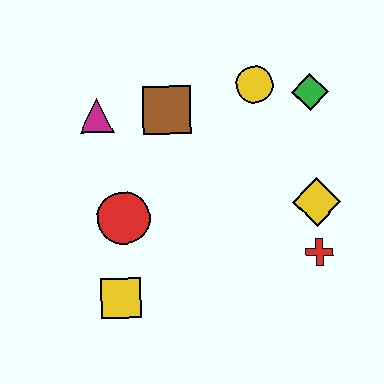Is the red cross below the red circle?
Yes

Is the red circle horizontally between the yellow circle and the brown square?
No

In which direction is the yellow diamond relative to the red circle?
The yellow diamond is to the right of the red circle.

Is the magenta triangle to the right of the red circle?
No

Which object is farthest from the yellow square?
The green diamond is farthest from the yellow square.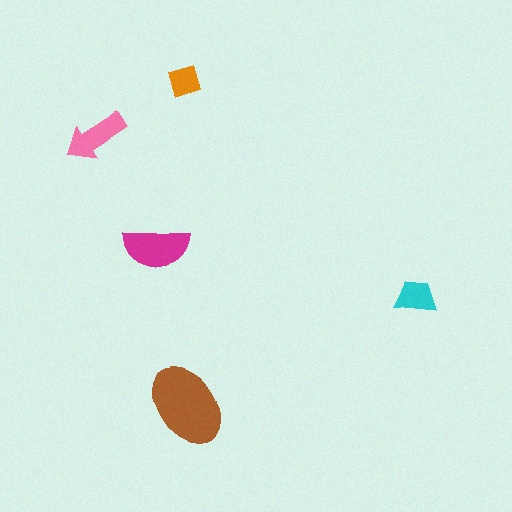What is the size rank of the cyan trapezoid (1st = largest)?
4th.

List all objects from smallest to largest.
The orange square, the cyan trapezoid, the pink arrow, the magenta semicircle, the brown ellipse.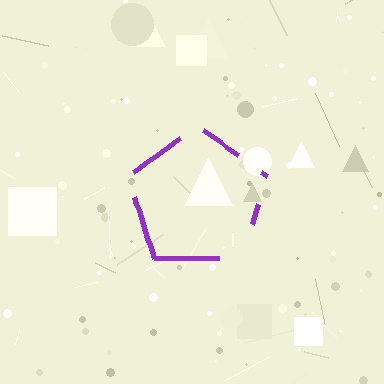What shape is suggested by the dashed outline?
The dashed outline suggests a pentagon.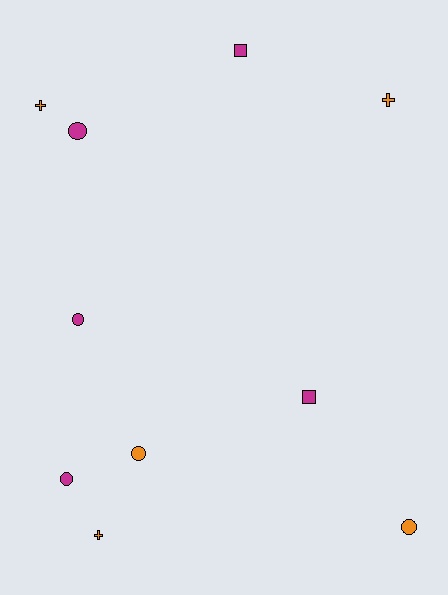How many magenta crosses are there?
There are no magenta crosses.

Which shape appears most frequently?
Circle, with 5 objects.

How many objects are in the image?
There are 10 objects.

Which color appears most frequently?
Magenta, with 5 objects.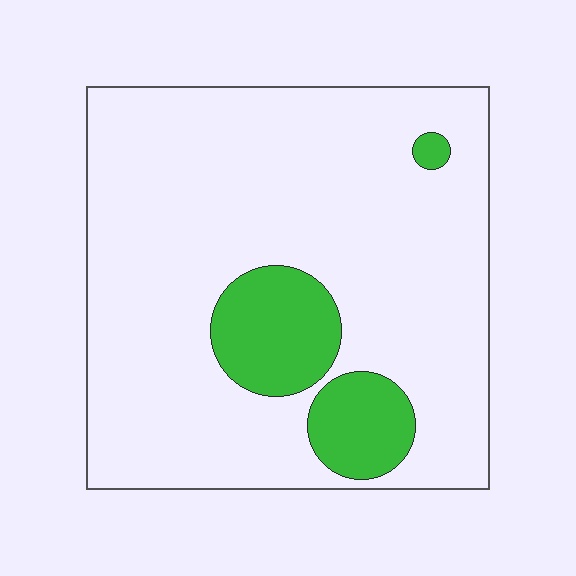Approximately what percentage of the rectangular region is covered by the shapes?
Approximately 15%.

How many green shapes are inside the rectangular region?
3.